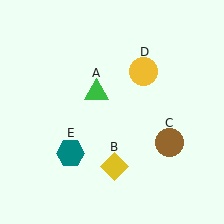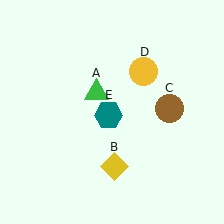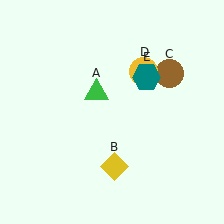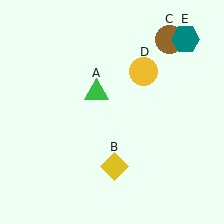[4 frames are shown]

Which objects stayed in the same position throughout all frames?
Green triangle (object A) and yellow diamond (object B) and yellow circle (object D) remained stationary.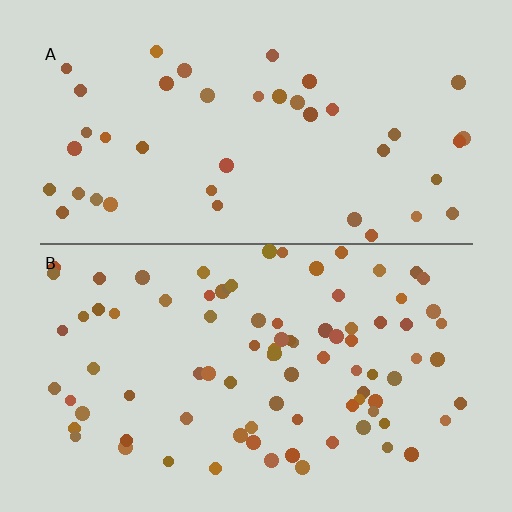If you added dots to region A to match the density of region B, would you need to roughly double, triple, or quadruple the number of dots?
Approximately double.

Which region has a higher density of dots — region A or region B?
B (the bottom).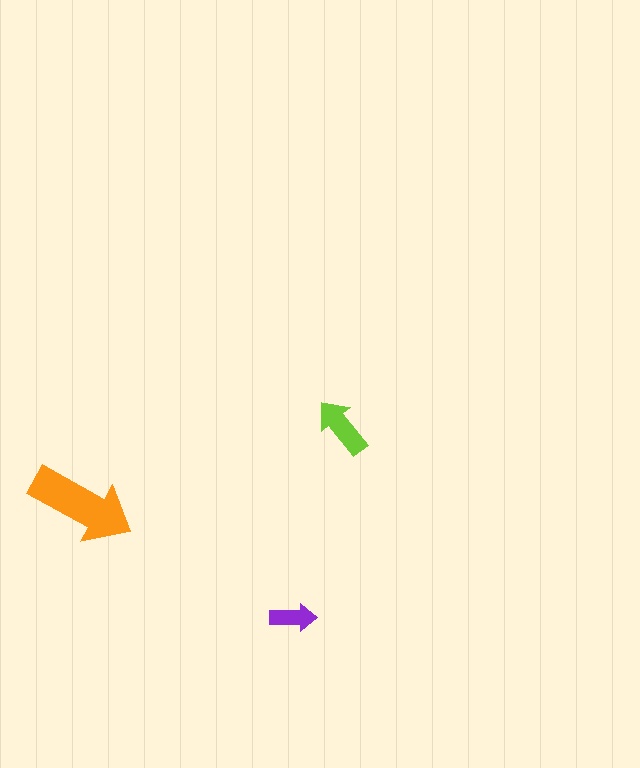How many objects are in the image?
There are 3 objects in the image.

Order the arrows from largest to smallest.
the orange one, the lime one, the purple one.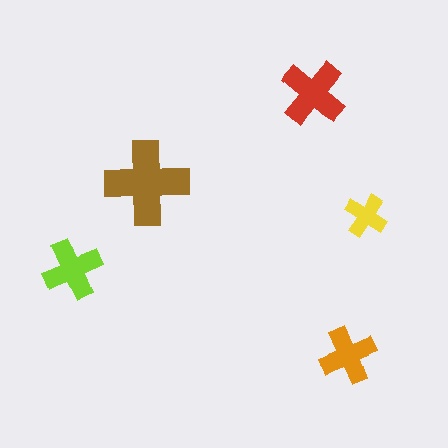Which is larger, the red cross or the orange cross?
The red one.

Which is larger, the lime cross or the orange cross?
The lime one.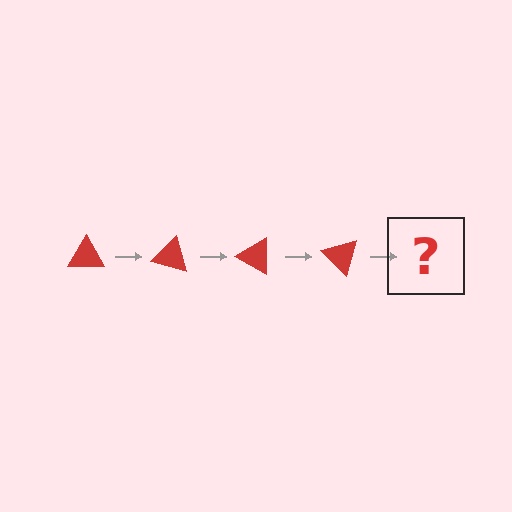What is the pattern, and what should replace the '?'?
The pattern is that the triangle rotates 15 degrees each step. The '?' should be a red triangle rotated 60 degrees.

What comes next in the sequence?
The next element should be a red triangle rotated 60 degrees.